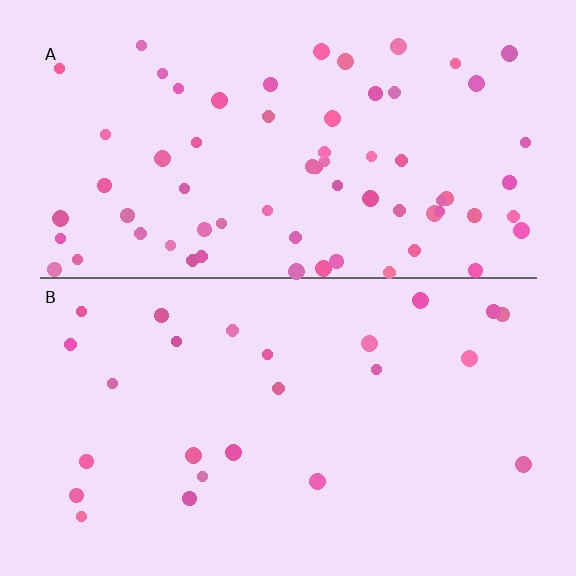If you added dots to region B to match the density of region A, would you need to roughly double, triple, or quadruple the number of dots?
Approximately triple.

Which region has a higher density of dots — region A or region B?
A (the top).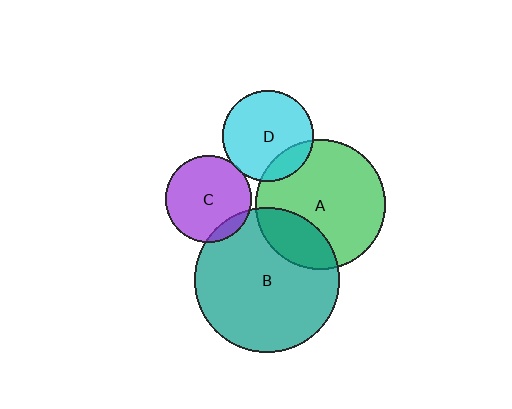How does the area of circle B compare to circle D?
Approximately 2.5 times.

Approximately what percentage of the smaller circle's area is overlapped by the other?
Approximately 25%.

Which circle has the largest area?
Circle B (teal).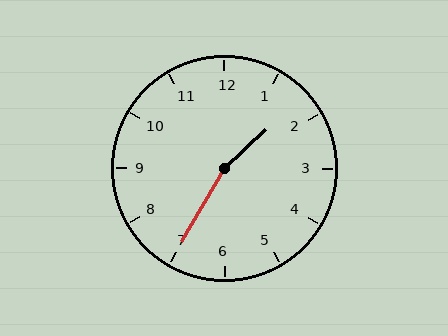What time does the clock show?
1:35.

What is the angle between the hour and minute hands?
Approximately 162 degrees.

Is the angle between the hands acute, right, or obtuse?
It is obtuse.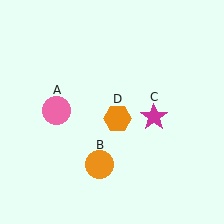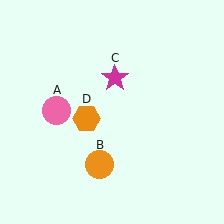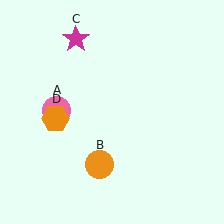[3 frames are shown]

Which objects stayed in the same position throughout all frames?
Pink circle (object A) and orange circle (object B) remained stationary.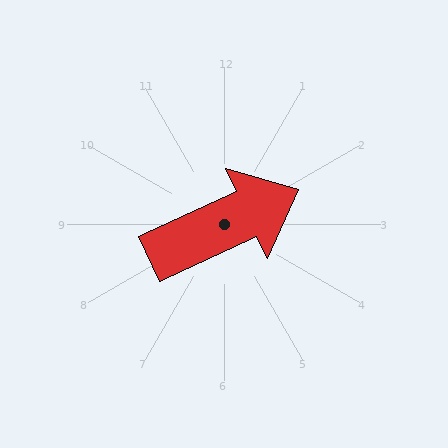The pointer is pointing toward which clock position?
Roughly 2 o'clock.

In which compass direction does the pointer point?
Northeast.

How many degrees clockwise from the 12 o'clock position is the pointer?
Approximately 65 degrees.